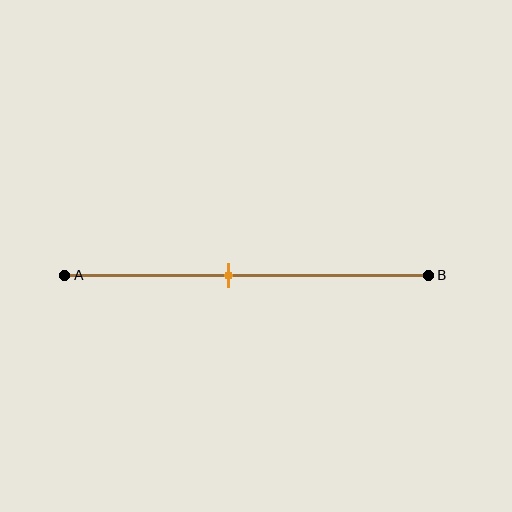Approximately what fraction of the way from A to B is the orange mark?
The orange mark is approximately 45% of the way from A to B.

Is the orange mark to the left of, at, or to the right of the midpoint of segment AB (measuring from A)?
The orange mark is to the left of the midpoint of segment AB.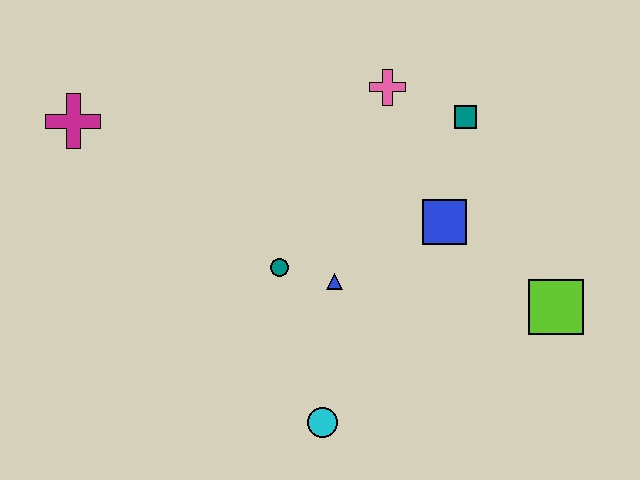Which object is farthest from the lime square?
The magenta cross is farthest from the lime square.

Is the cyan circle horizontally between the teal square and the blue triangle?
No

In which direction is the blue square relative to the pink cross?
The blue square is below the pink cross.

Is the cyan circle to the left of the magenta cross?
No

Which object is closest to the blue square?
The teal square is closest to the blue square.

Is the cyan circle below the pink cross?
Yes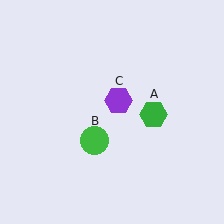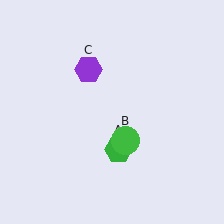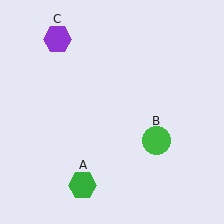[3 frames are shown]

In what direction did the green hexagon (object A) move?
The green hexagon (object A) moved down and to the left.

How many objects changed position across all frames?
3 objects changed position: green hexagon (object A), green circle (object B), purple hexagon (object C).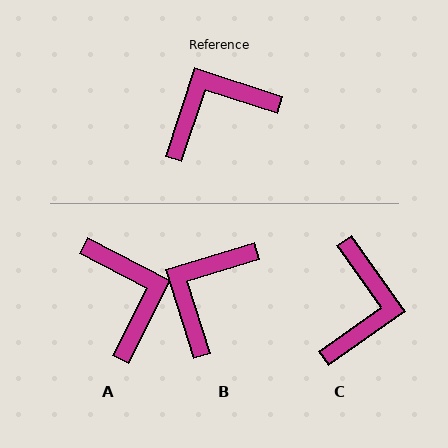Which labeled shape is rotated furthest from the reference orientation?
C, about 127 degrees away.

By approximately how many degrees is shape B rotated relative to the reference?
Approximately 35 degrees counter-clockwise.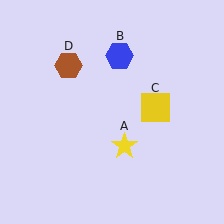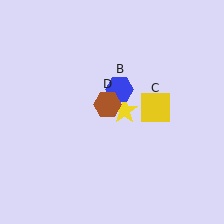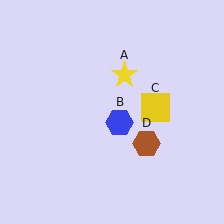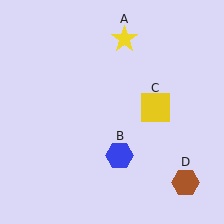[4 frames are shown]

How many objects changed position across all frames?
3 objects changed position: yellow star (object A), blue hexagon (object B), brown hexagon (object D).